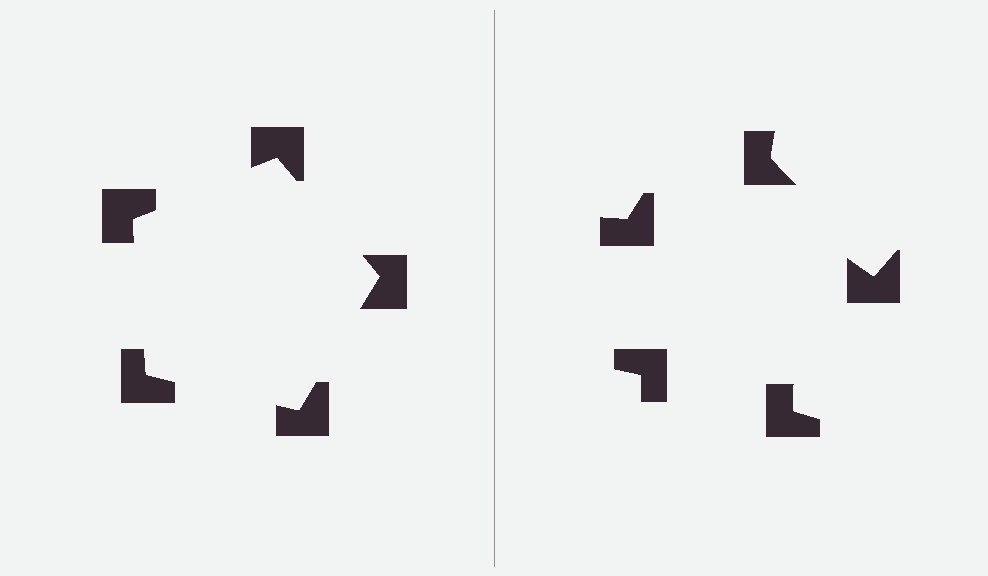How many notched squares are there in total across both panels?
10 — 5 on each side.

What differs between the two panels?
The notched squares are positioned identically on both sides; only the wedge orientations differ. On the left they align to a pentagon; on the right they are misaligned.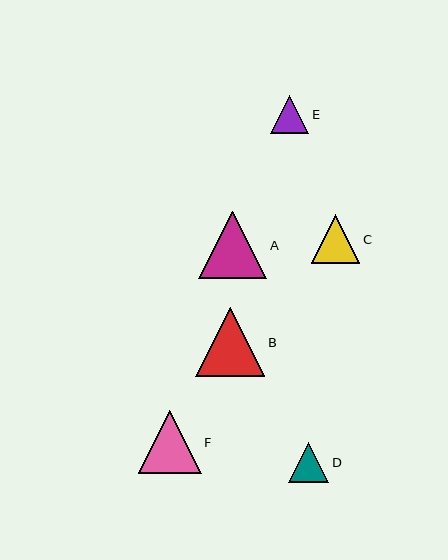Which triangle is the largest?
Triangle B is the largest with a size of approximately 69 pixels.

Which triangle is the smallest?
Triangle E is the smallest with a size of approximately 38 pixels.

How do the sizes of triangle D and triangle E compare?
Triangle D and triangle E are approximately the same size.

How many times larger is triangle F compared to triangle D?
Triangle F is approximately 1.6 times the size of triangle D.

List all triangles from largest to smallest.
From largest to smallest: B, A, F, C, D, E.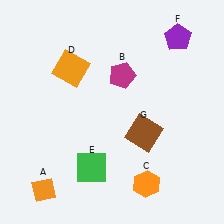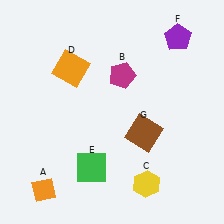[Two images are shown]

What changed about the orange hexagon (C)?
In Image 1, C is orange. In Image 2, it changed to yellow.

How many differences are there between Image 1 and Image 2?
There is 1 difference between the two images.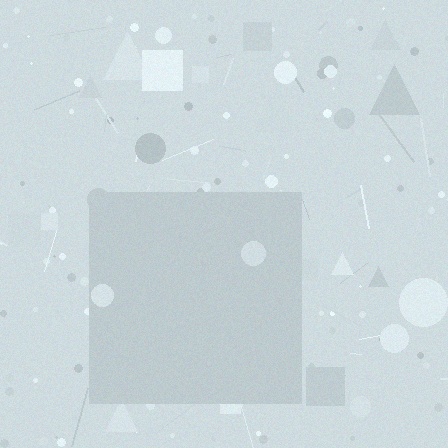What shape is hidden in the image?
A square is hidden in the image.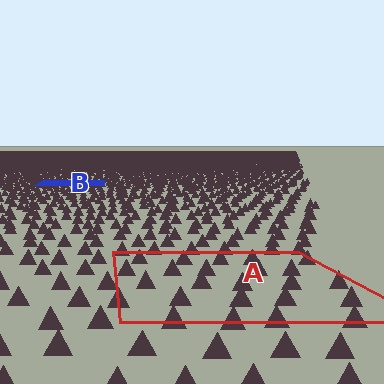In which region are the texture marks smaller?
The texture marks are smaller in region B, because it is farther away.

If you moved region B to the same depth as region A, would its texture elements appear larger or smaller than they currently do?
They would appear larger. At a closer depth, the same texture elements are projected at a bigger on-screen size.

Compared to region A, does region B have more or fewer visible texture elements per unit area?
Region B has more texture elements per unit area — they are packed more densely because it is farther away.